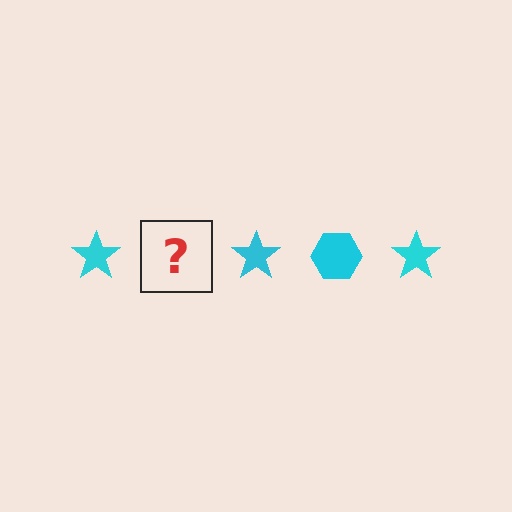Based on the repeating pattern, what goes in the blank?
The blank should be a cyan hexagon.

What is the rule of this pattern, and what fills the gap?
The rule is that the pattern cycles through star, hexagon shapes in cyan. The gap should be filled with a cyan hexagon.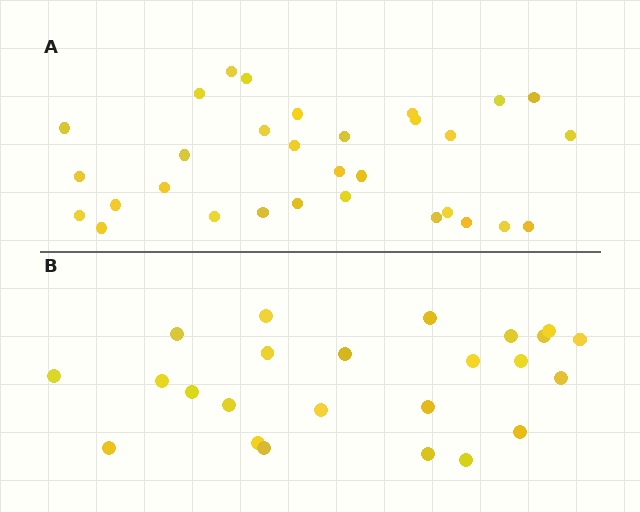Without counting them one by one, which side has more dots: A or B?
Region A (the top region) has more dots.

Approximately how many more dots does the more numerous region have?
Region A has roughly 8 or so more dots than region B.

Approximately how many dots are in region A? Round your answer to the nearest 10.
About 30 dots. (The exact count is 31, which rounds to 30.)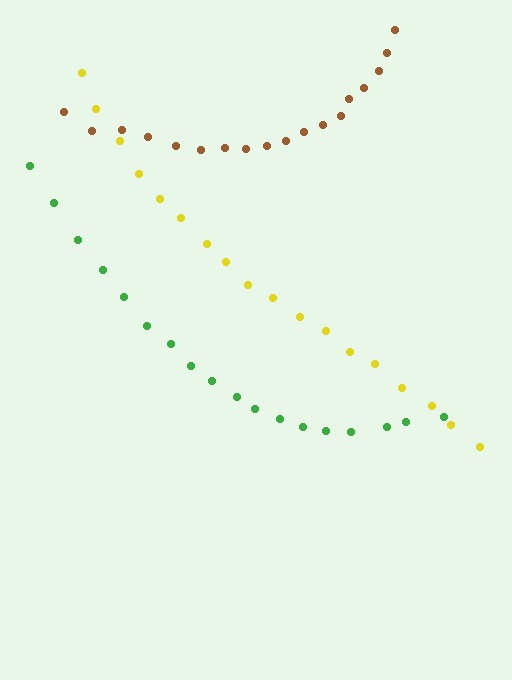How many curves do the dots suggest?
There are 3 distinct paths.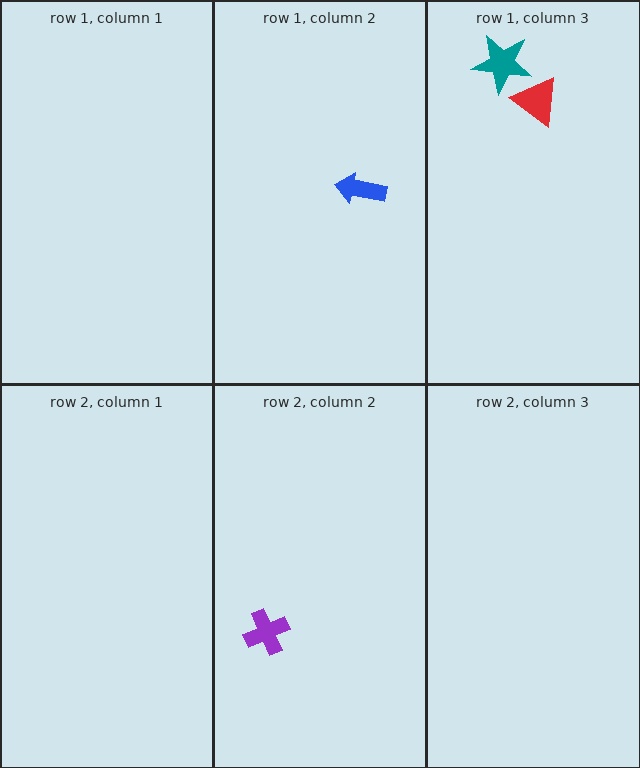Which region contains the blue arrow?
The row 1, column 2 region.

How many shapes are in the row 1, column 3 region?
2.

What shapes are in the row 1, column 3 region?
The red triangle, the teal star.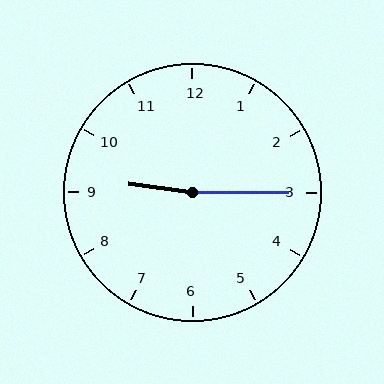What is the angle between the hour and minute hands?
Approximately 172 degrees.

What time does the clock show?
9:15.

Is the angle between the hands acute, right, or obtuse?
It is obtuse.